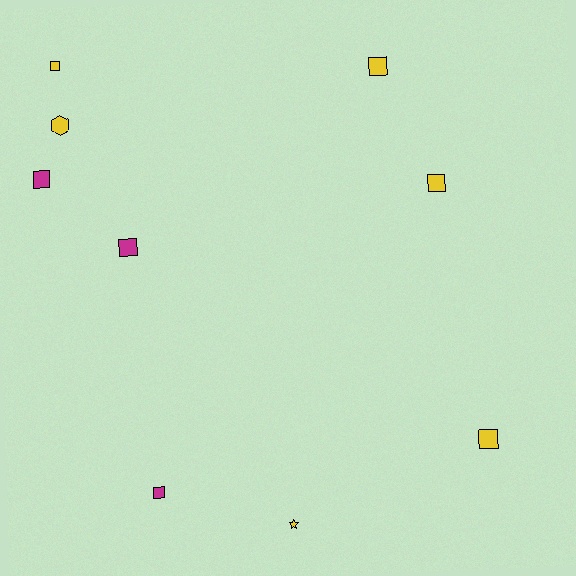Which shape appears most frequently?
Square, with 7 objects.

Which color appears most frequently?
Yellow, with 6 objects.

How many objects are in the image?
There are 9 objects.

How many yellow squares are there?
There are 4 yellow squares.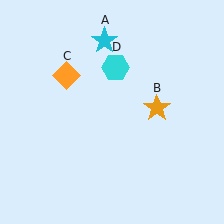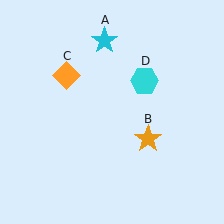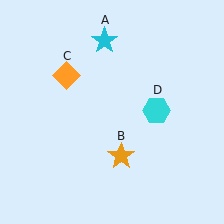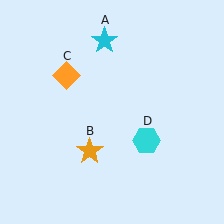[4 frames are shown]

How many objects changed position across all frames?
2 objects changed position: orange star (object B), cyan hexagon (object D).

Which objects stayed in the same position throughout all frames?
Cyan star (object A) and orange diamond (object C) remained stationary.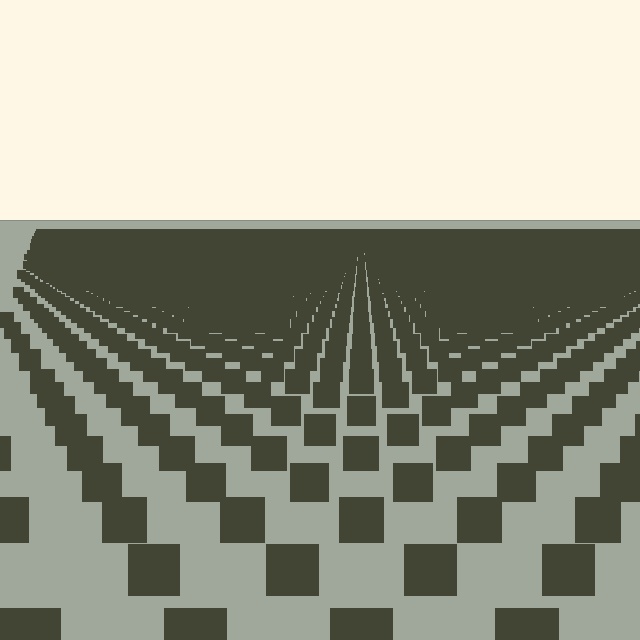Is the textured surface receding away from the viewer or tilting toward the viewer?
The surface is receding away from the viewer. Texture elements get smaller and denser toward the top.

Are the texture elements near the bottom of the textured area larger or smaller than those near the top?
Larger. Near the bottom, elements are closer to the viewer and appear at a bigger on-screen size.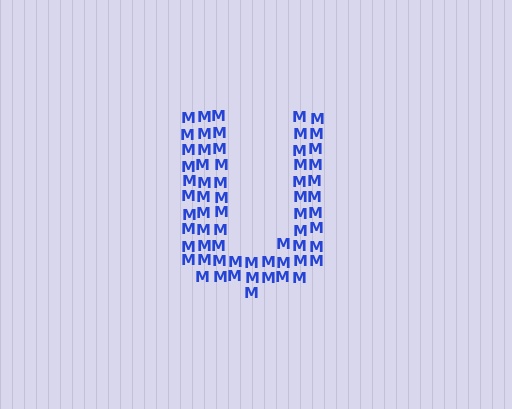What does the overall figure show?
The overall figure shows the letter U.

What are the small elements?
The small elements are letter M's.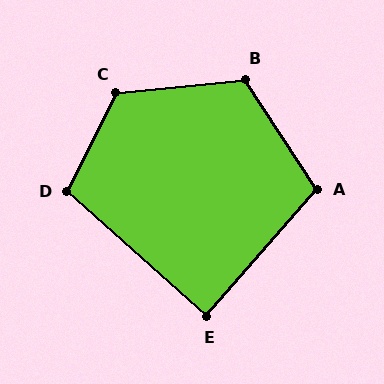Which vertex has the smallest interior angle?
E, at approximately 89 degrees.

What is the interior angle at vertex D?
Approximately 105 degrees (obtuse).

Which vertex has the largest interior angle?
C, at approximately 122 degrees.